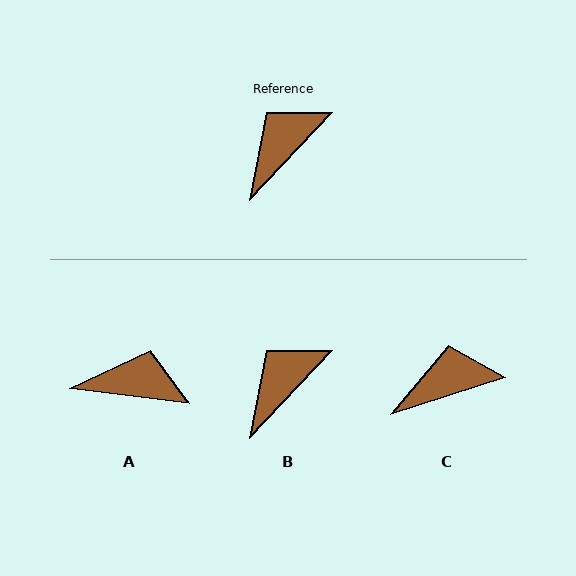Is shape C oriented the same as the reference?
No, it is off by about 29 degrees.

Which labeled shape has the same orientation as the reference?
B.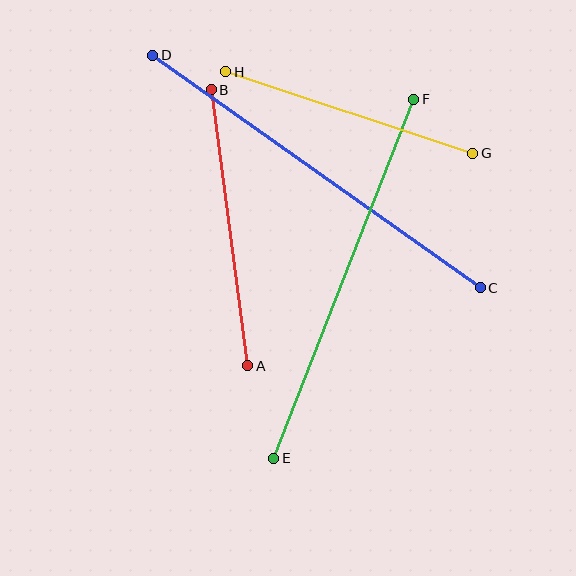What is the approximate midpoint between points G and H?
The midpoint is at approximately (349, 112) pixels.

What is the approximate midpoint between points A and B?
The midpoint is at approximately (230, 228) pixels.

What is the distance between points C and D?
The distance is approximately 402 pixels.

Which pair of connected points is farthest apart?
Points C and D are farthest apart.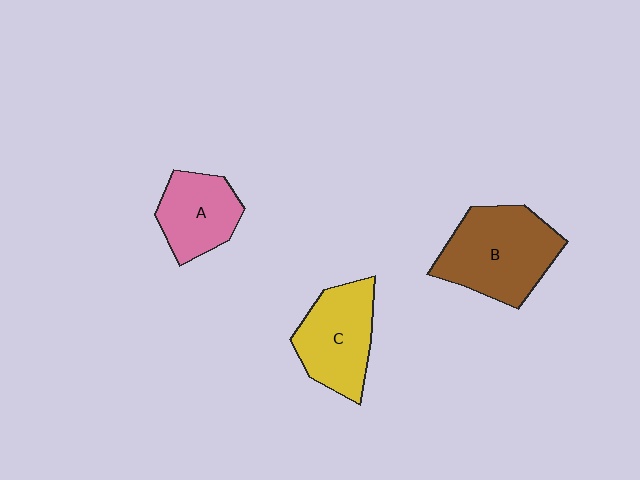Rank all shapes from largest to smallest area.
From largest to smallest: B (brown), C (yellow), A (pink).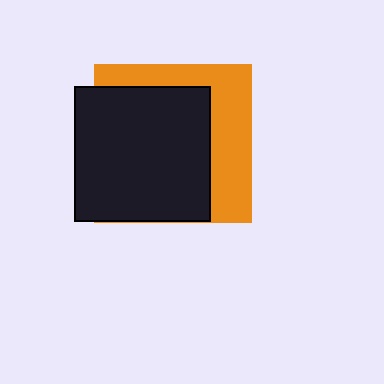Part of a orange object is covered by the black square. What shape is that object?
It is a square.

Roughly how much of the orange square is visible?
A small part of it is visible (roughly 37%).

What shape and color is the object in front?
The object in front is a black square.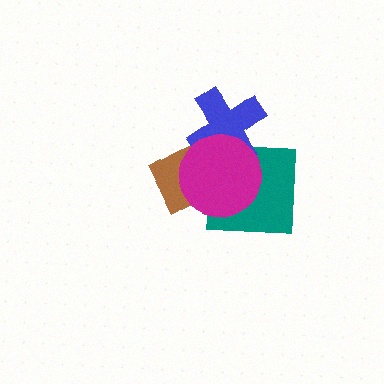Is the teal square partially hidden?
Yes, it is partially covered by another shape.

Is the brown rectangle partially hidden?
Yes, it is partially covered by another shape.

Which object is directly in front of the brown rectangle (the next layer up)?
The blue cross is directly in front of the brown rectangle.